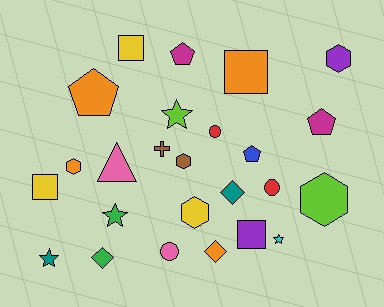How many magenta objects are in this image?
There are 2 magenta objects.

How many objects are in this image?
There are 25 objects.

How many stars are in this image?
There are 4 stars.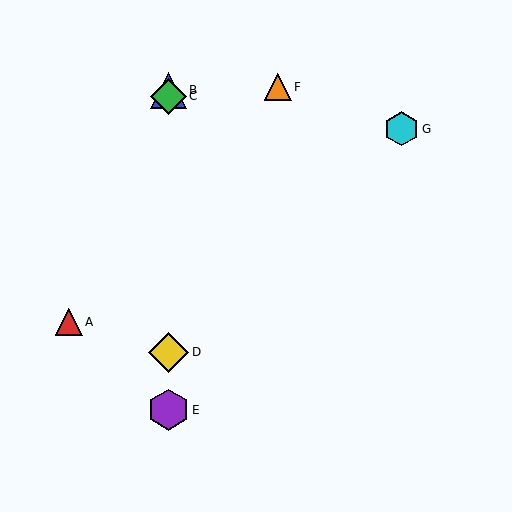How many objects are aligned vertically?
4 objects (B, C, D, E) are aligned vertically.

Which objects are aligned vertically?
Objects B, C, D, E are aligned vertically.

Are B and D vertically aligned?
Yes, both are at x≈169.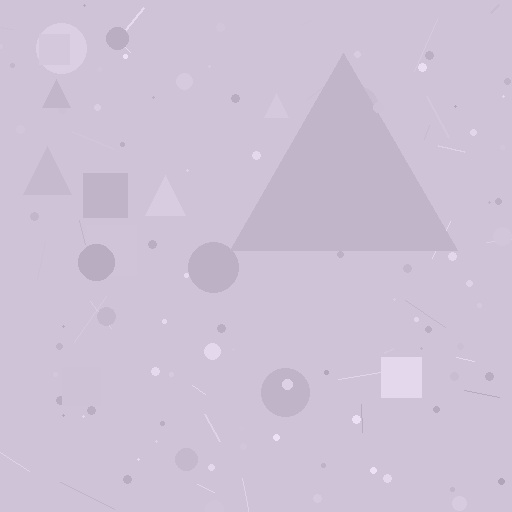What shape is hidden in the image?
A triangle is hidden in the image.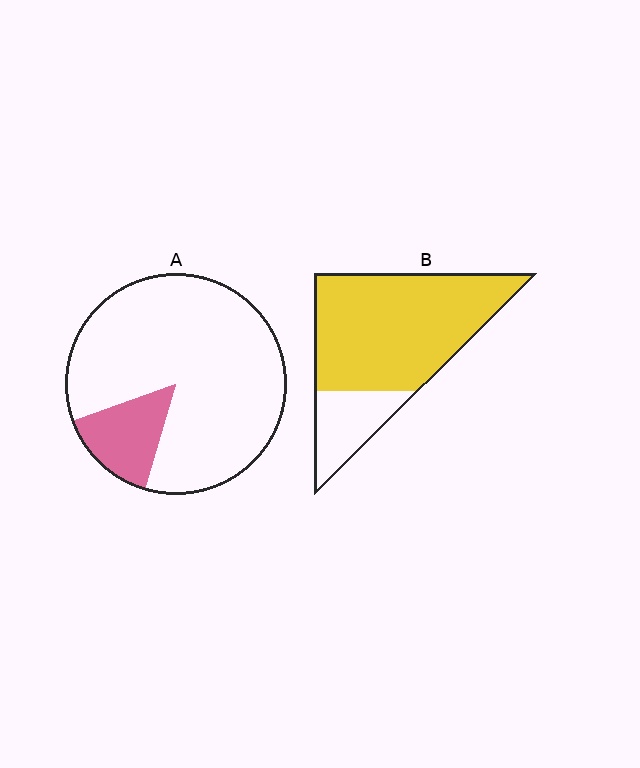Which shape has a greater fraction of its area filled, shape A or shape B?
Shape B.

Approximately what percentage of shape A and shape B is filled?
A is approximately 15% and B is approximately 80%.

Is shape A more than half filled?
No.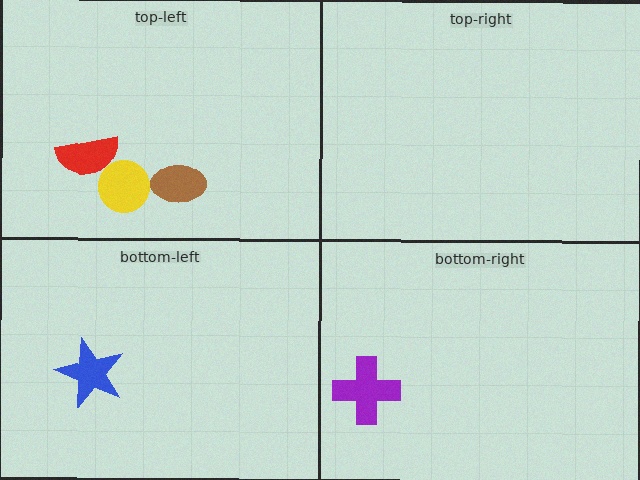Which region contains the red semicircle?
The top-left region.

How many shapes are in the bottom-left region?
1.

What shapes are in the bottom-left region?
The blue star.